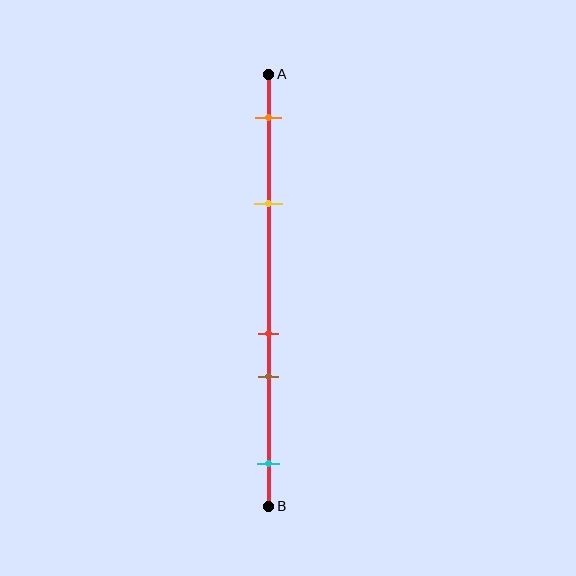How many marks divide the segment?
There are 5 marks dividing the segment.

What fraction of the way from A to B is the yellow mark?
The yellow mark is approximately 30% (0.3) of the way from A to B.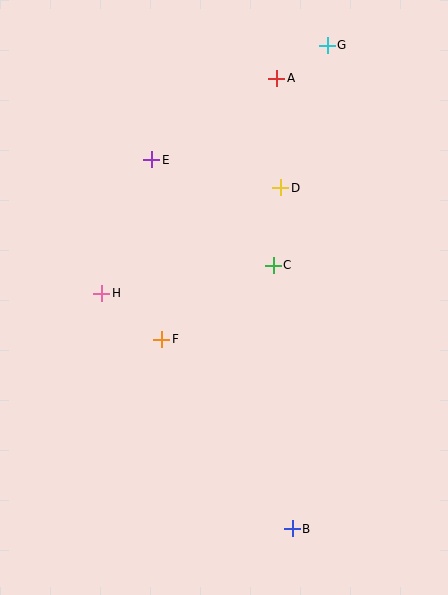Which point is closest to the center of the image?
Point C at (273, 265) is closest to the center.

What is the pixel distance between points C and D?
The distance between C and D is 78 pixels.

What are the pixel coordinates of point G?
Point G is at (327, 45).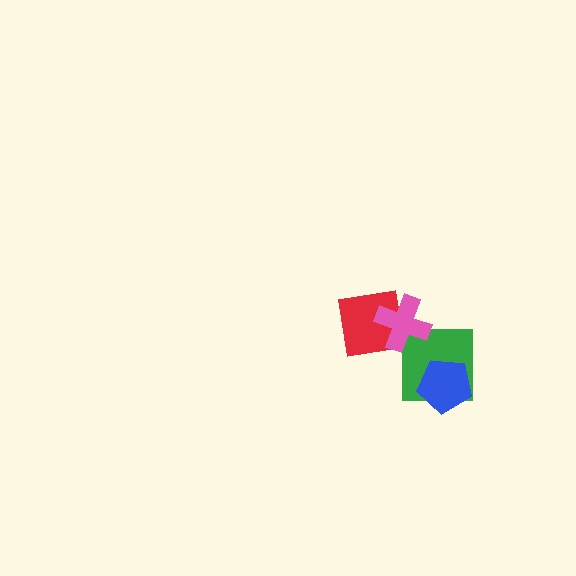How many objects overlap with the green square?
2 objects overlap with the green square.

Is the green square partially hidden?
Yes, it is partially covered by another shape.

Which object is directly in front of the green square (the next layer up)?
The pink cross is directly in front of the green square.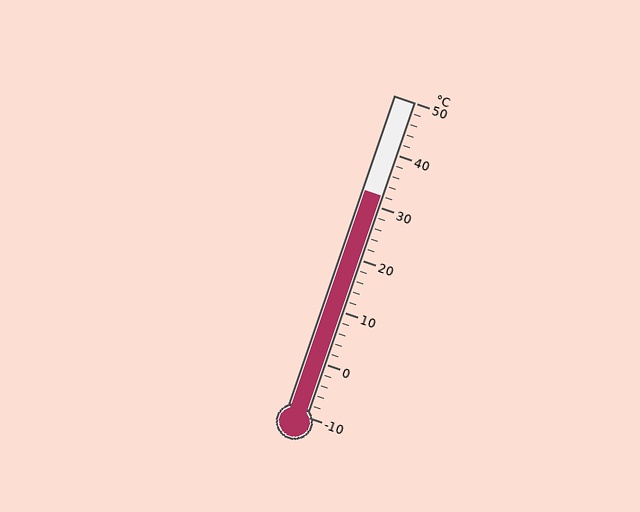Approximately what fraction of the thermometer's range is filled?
The thermometer is filled to approximately 70% of its range.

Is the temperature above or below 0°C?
The temperature is above 0°C.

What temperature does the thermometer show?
The thermometer shows approximately 32°C.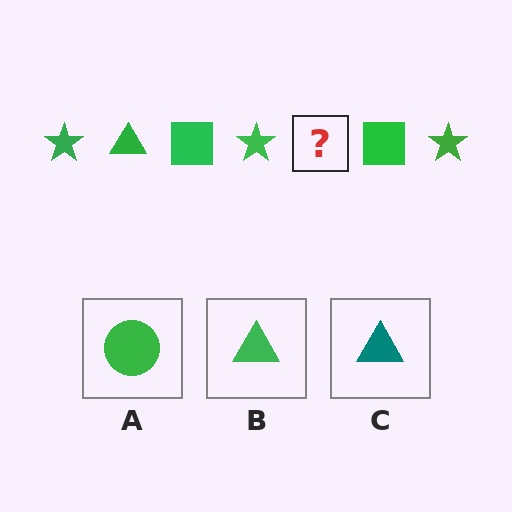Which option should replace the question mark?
Option B.